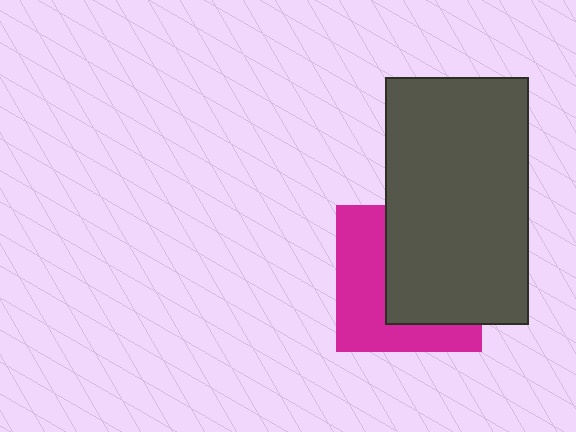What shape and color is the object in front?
The object in front is a dark gray rectangle.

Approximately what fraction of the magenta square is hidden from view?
Roughly 54% of the magenta square is hidden behind the dark gray rectangle.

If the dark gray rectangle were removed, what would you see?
You would see the complete magenta square.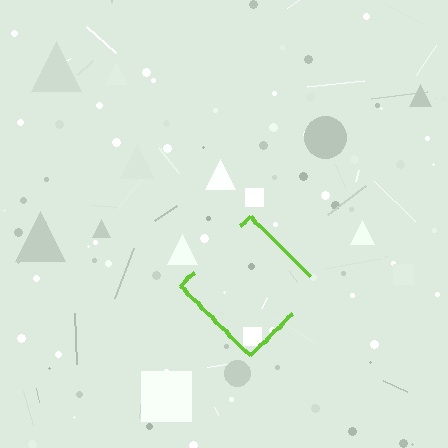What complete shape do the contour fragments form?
The contour fragments form a diamond.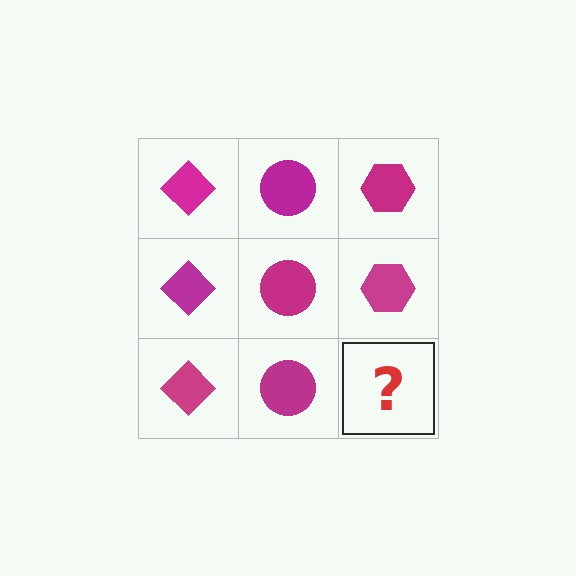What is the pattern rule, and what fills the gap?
The rule is that each column has a consistent shape. The gap should be filled with a magenta hexagon.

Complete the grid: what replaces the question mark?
The question mark should be replaced with a magenta hexagon.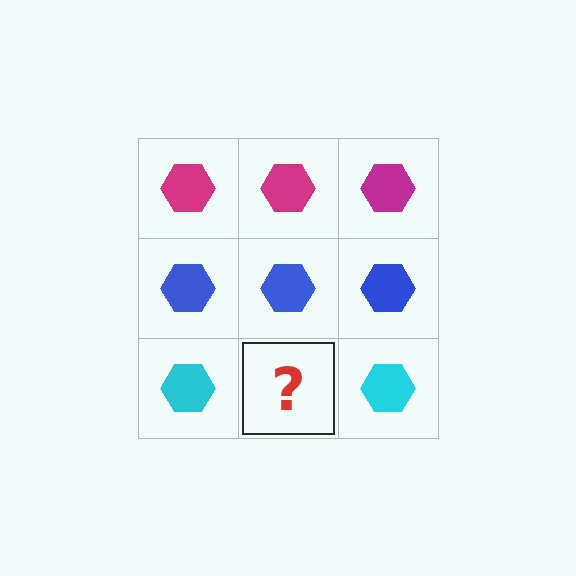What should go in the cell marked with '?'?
The missing cell should contain a cyan hexagon.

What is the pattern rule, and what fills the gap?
The rule is that each row has a consistent color. The gap should be filled with a cyan hexagon.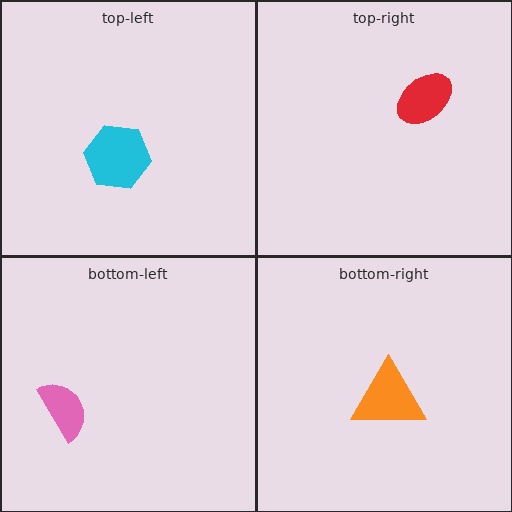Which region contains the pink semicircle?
The bottom-left region.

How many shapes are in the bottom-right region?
1.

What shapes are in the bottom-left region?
The pink semicircle.